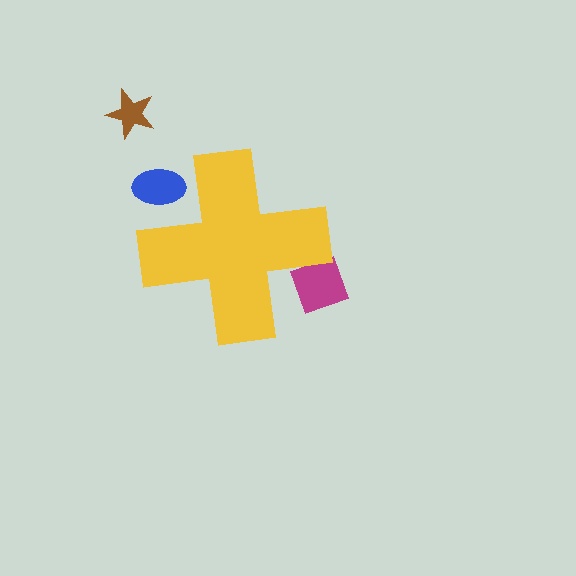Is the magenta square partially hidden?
Yes, the magenta square is partially hidden behind the yellow cross.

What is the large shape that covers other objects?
A yellow cross.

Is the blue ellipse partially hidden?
Yes, the blue ellipse is partially hidden behind the yellow cross.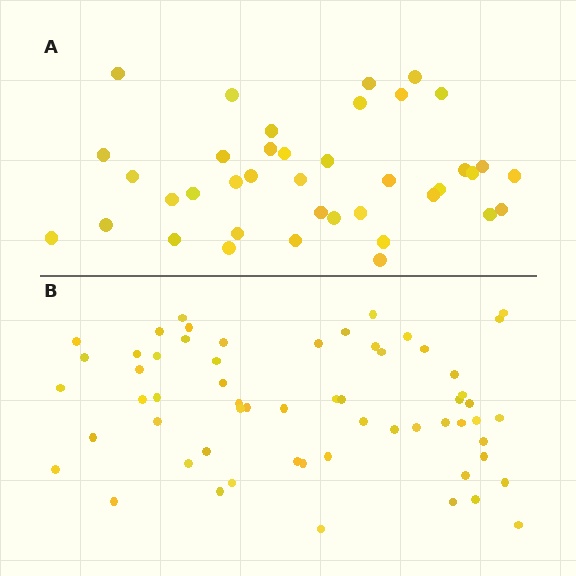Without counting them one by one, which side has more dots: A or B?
Region B (the bottom region) has more dots.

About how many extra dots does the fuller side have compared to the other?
Region B has approximately 20 more dots than region A.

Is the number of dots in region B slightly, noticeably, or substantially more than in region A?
Region B has substantially more. The ratio is roughly 1.5 to 1.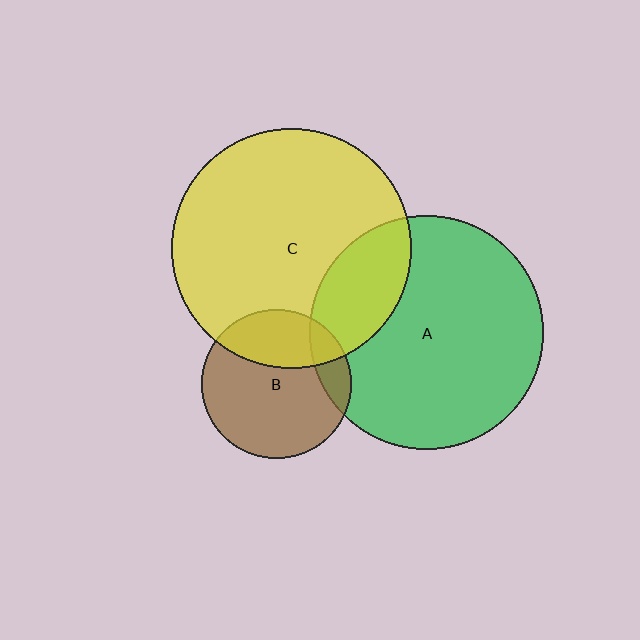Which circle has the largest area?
Circle C (yellow).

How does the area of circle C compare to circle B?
Approximately 2.6 times.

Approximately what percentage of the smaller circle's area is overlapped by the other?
Approximately 20%.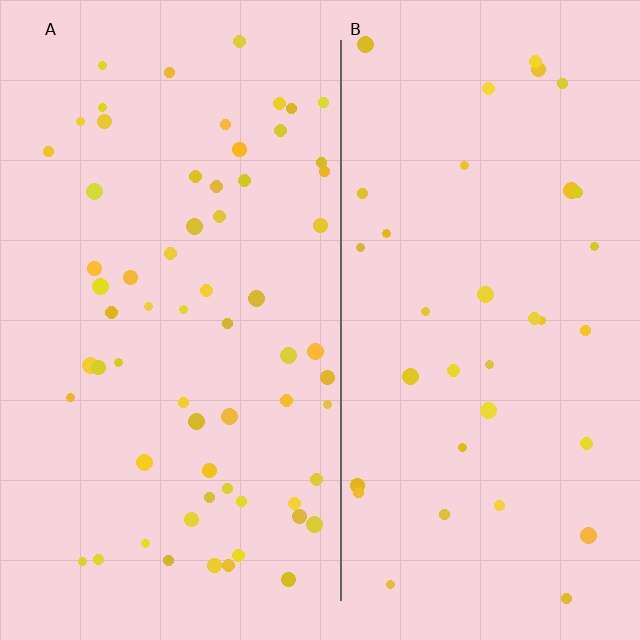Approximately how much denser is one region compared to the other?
Approximately 1.8× — region A over region B.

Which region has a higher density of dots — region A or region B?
A (the left).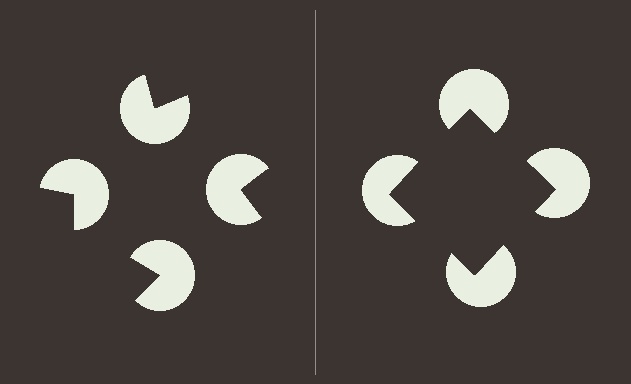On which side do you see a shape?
An illusory square appears on the right side. On the left side the wedge cuts are rotated, so no coherent shape forms.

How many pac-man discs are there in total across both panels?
8 — 4 on each side.